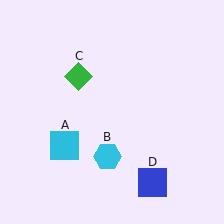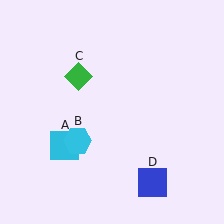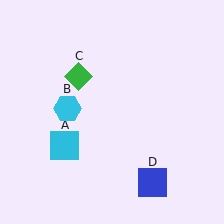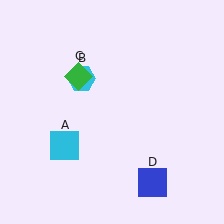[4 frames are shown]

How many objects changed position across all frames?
1 object changed position: cyan hexagon (object B).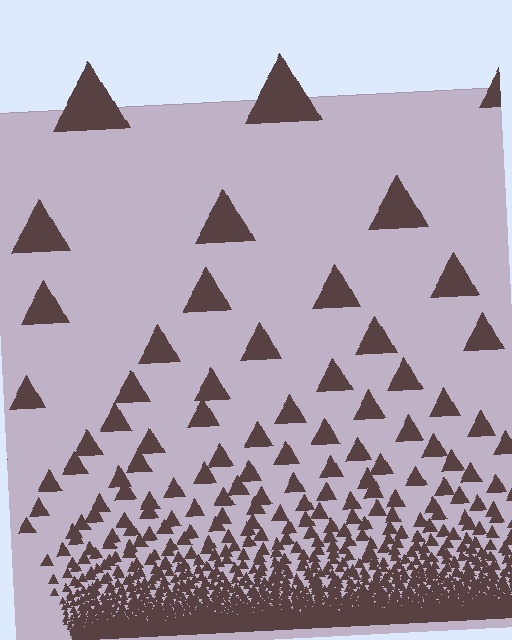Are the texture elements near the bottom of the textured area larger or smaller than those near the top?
Smaller. The gradient is inverted — elements near the bottom are smaller and denser.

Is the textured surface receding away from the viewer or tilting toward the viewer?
The surface appears to tilt toward the viewer. Texture elements get larger and sparser toward the top.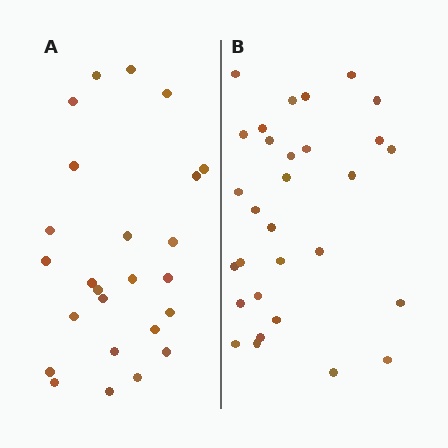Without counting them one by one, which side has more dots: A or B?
Region B (the right region) has more dots.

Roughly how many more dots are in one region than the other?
Region B has about 5 more dots than region A.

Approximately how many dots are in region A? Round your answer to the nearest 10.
About 20 dots. (The exact count is 25, which rounds to 20.)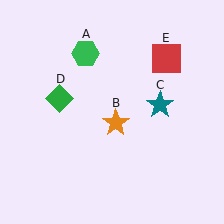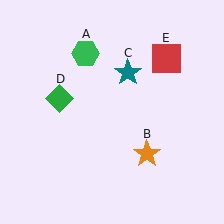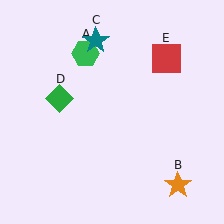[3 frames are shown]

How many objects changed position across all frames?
2 objects changed position: orange star (object B), teal star (object C).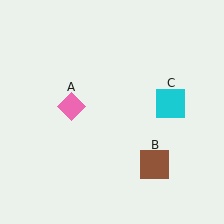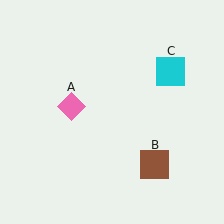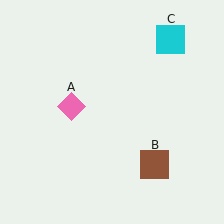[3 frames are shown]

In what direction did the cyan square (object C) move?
The cyan square (object C) moved up.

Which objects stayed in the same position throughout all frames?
Pink diamond (object A) and brown square (object B) remained stationary.